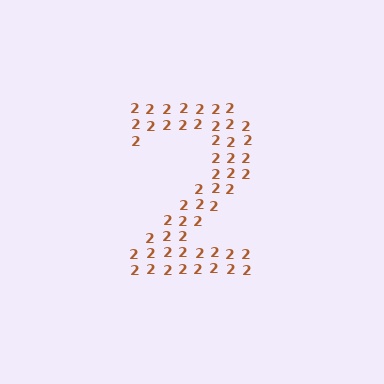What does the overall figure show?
The overall figure shows the digit 2.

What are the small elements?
The small elements are digit 2's.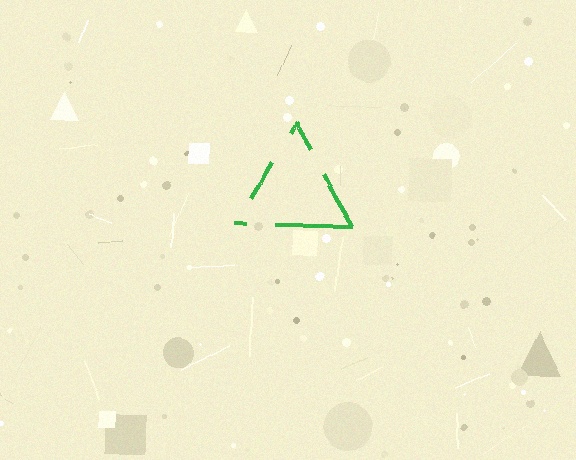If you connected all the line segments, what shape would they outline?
They would outline a triangle.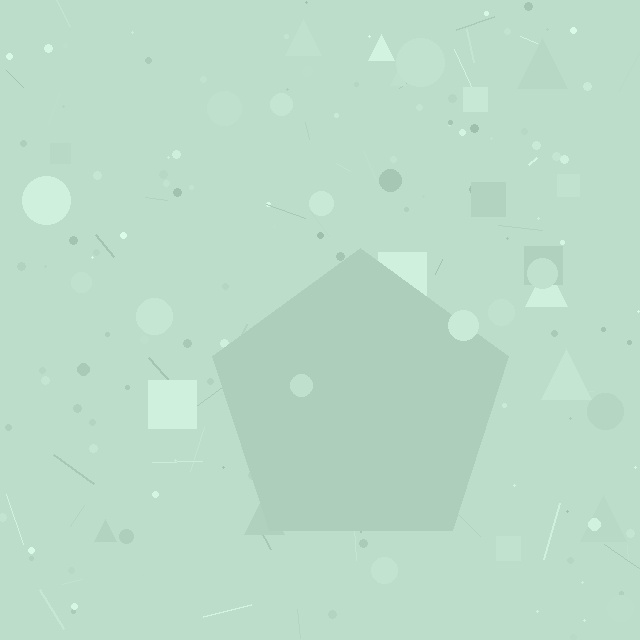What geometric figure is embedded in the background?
A pentagon is embedded in the background.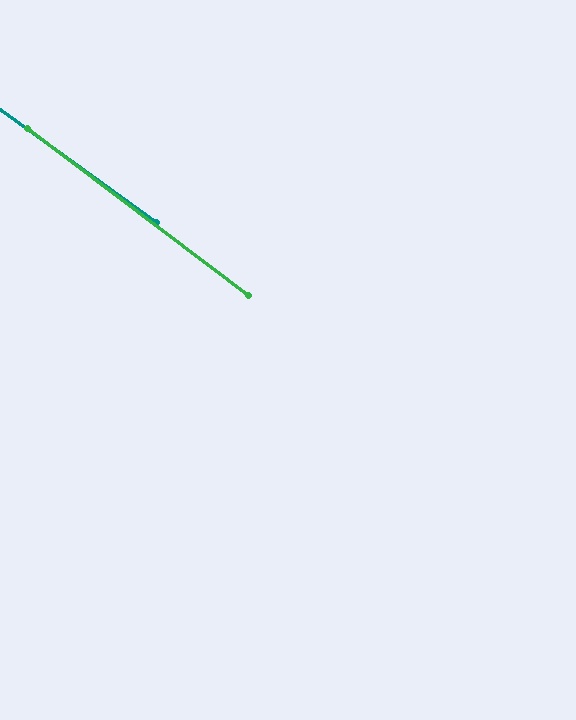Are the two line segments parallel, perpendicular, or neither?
Parallel — their directions differ by only 1.3°.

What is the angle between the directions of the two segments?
Approximately 1 degree.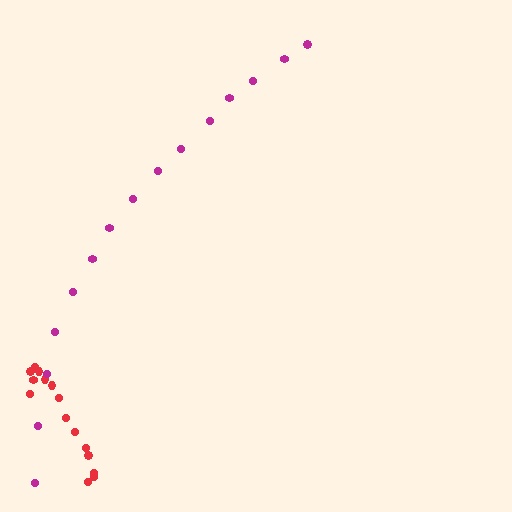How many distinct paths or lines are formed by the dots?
There are 2 distinct paths.